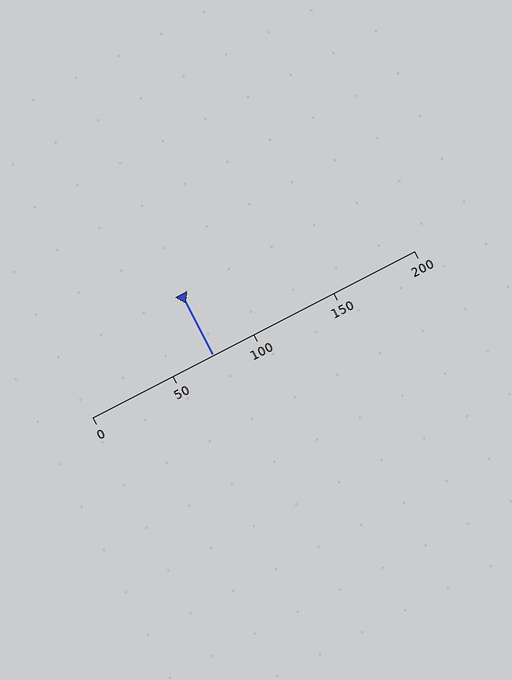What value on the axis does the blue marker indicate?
The marker indicates approximately 75.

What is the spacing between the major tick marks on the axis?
The major ticks are spaced 50 apart.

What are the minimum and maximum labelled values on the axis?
The axis runs from 0 to 200.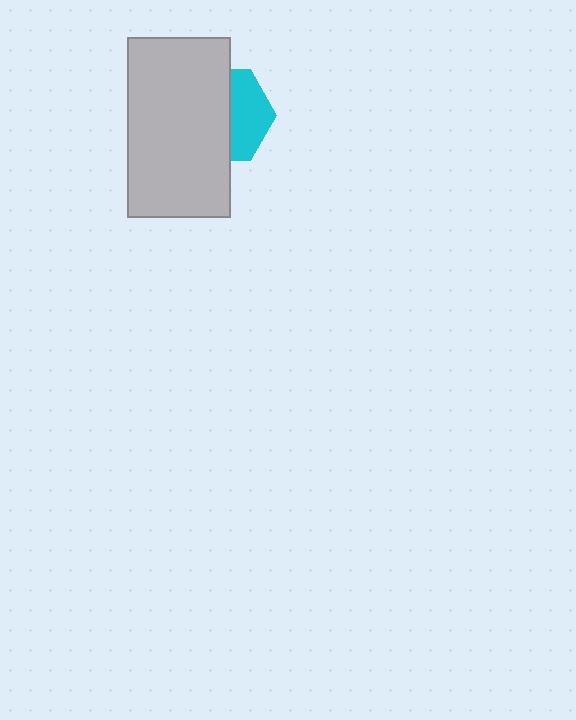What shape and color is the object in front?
The object in front is a light gray rectangle.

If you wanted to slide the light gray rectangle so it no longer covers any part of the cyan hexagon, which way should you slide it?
Slide it left — that is the most direct way to separate the two shapes.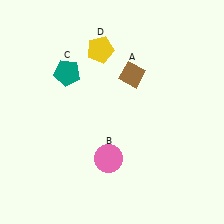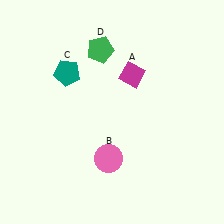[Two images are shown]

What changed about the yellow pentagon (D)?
In Image 1, D is yellow. In Image 2, it changed to green.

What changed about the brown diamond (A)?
In Image 1, A is brown. In Image 2, it changed to magenta.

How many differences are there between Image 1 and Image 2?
There are 2 differences between the two images.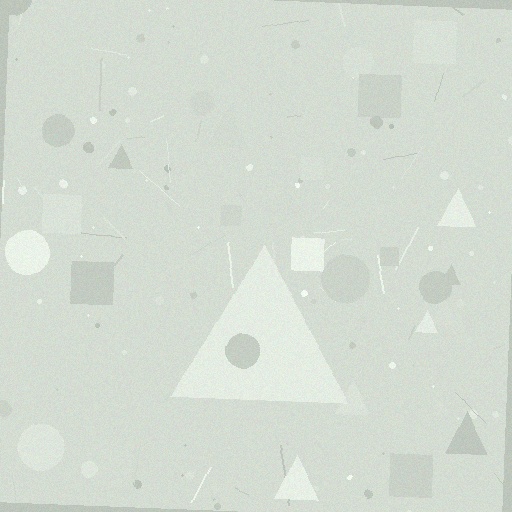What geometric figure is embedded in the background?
A triangle is embedded in the background.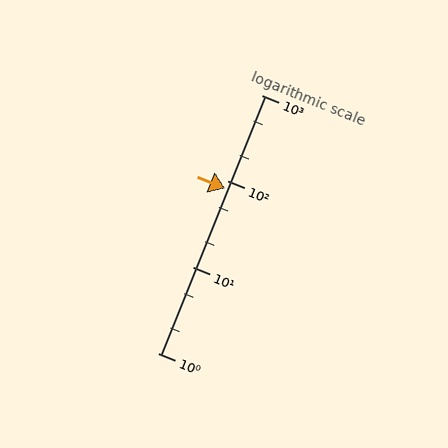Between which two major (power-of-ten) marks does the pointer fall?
The pointer is between 10 and 100.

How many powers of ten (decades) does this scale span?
The scale spans 3 decades, from 1 to 1000.